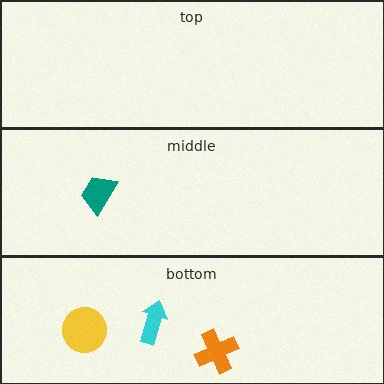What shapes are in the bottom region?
The orange cross, the cyan arrow, the yellow circle.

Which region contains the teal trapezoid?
The middle region.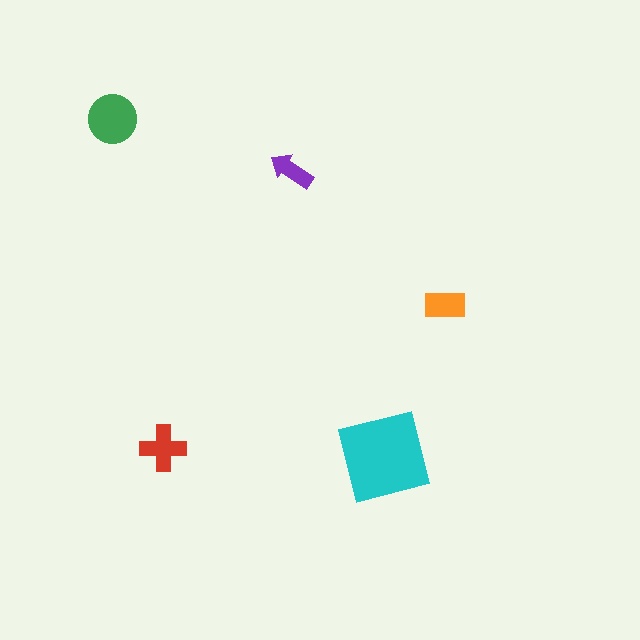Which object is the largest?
The cyan square.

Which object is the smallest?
The purple arrow.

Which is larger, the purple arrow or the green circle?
The green circle.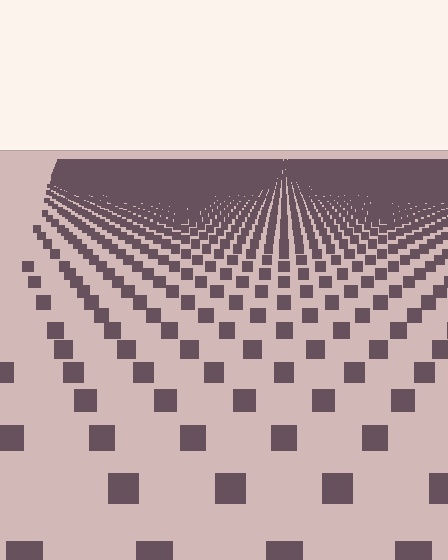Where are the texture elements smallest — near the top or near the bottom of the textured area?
Near the top.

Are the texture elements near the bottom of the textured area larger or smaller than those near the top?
Larger. Near the bottom, elements are closer to the viewer and appear at a bigger on-screen size.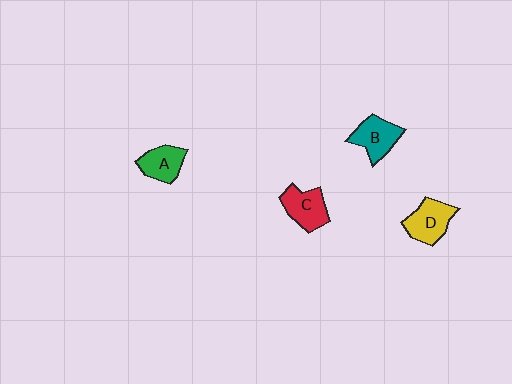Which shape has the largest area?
Shape D (yellow).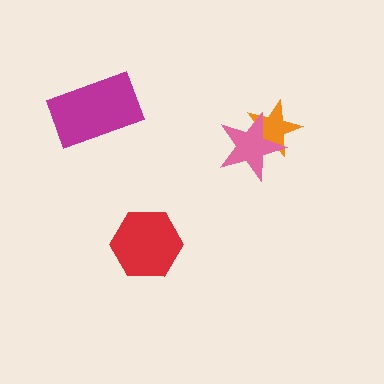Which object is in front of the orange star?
The pink star is in front of the orange star.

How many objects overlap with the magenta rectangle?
0 objects overlap with the magenta rectangle.